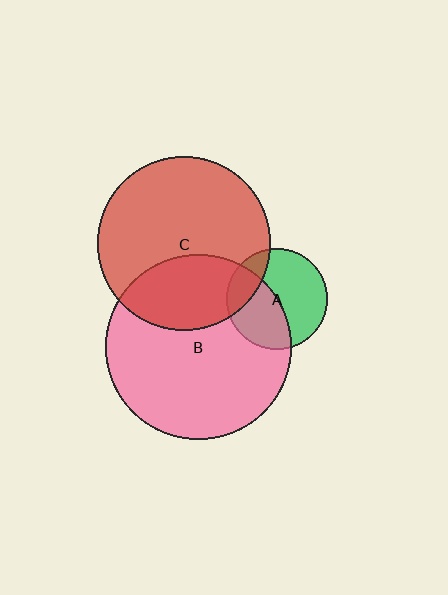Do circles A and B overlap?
Yes.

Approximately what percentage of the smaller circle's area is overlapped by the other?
Approximately 45%.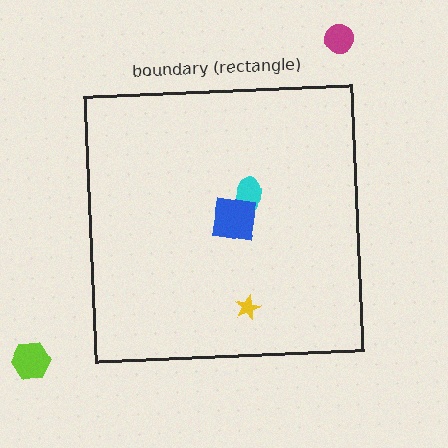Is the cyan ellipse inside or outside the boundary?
Inside.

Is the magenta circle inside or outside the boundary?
Outside.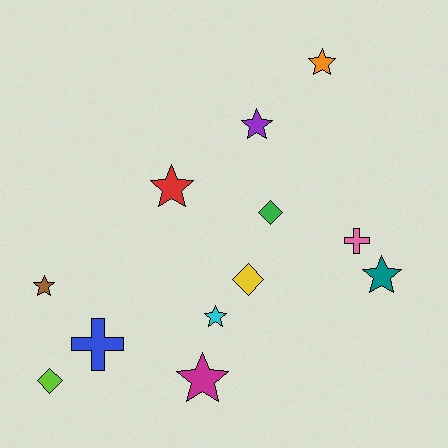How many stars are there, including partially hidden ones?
There are 7 stars.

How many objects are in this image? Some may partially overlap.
There are 12 objects.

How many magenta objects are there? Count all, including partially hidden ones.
There is 1 magenta object.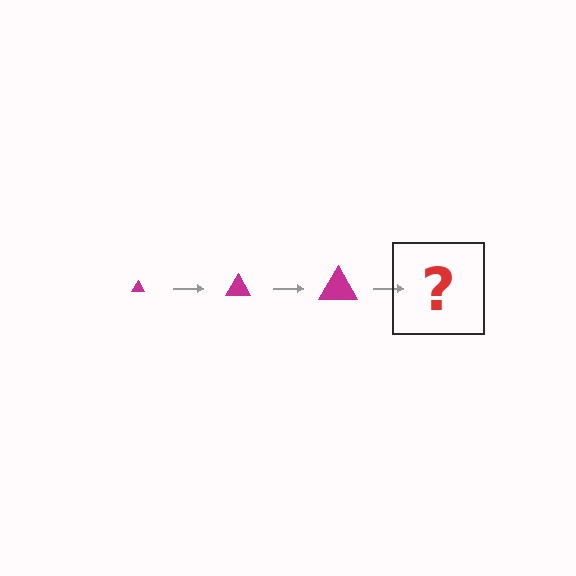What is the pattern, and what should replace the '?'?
The pattern is that the triangle gets progressively larger each step. The '?' should be a magenta triangle, larger than the previous one.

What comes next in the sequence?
The next element should be a magenta triangle, larger than the previous one.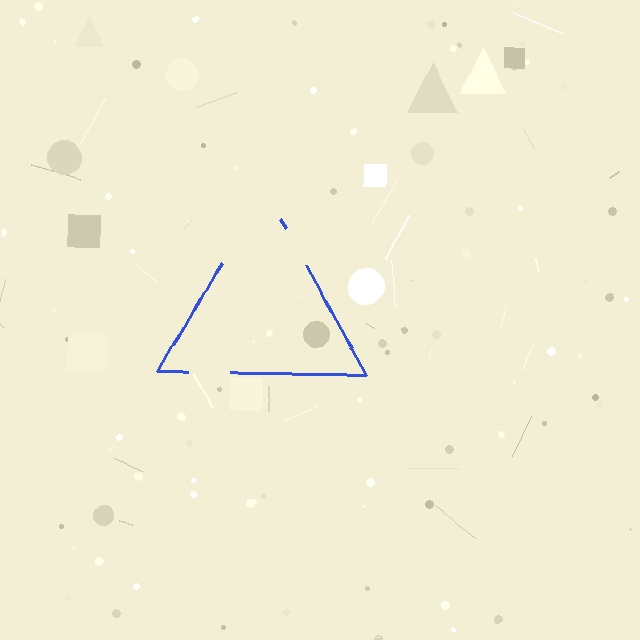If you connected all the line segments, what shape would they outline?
They would outline a triangle.